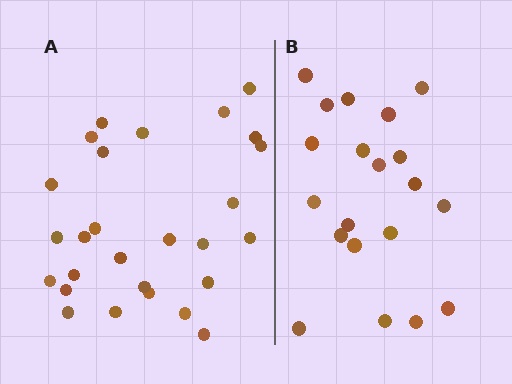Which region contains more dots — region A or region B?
Region A (the left region) has more dots.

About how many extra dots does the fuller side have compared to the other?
Region A has roughly 8 or so more dots than region B.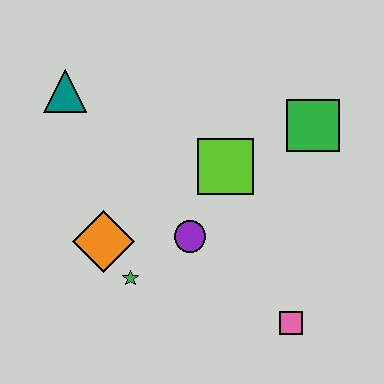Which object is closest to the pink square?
The purple circle is closest to the pink square.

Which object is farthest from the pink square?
The teal triangle is farthest from the pink square.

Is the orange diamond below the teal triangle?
Yes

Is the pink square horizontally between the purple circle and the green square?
Yes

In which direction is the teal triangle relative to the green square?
The teal triangle is to the left of the green square.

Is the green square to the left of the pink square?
No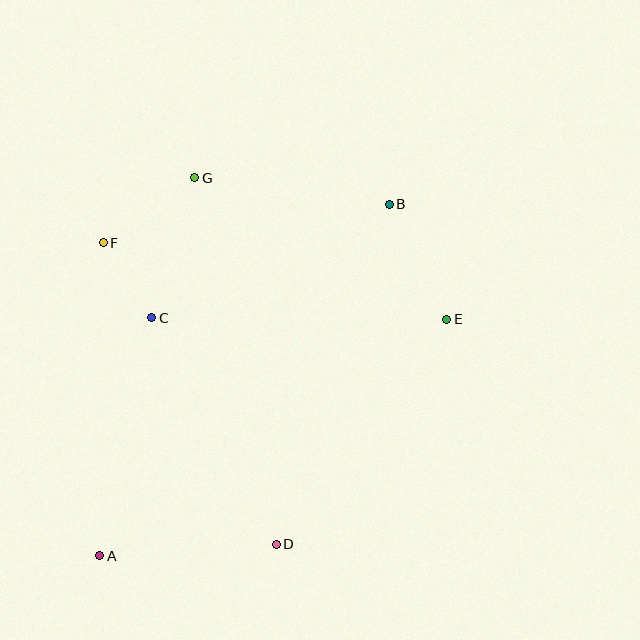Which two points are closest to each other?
Points C and F are closest to each other.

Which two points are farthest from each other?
Points A and B are farthest from each other.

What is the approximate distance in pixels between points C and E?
The distance between C and E is approximately 295 pixels.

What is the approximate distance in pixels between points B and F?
The distance between B and F is approximately 289 pixels.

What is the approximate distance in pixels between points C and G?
The distance between C and G is approximately 146 pixels.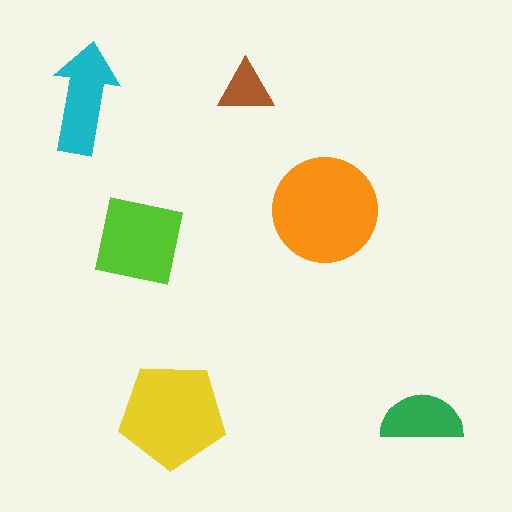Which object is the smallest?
The brown triangle.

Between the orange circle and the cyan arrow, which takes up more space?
The orange circle.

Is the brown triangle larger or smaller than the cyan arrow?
Smaller.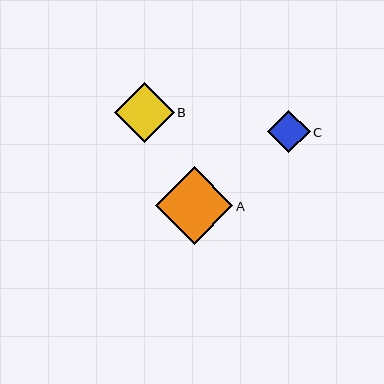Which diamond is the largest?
Diamond A is the largest with a size of approximately 78 pixels.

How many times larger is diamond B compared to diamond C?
Diamond B is approximately 1.4 times the size of diamond C.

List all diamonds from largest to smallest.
From largest to smallest: A, B, C.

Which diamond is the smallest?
Diamond C is the smallest with a size of approximately 42 pixels.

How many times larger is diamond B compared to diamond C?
Diamond B is approximately 1.4 times the size of diamond C.